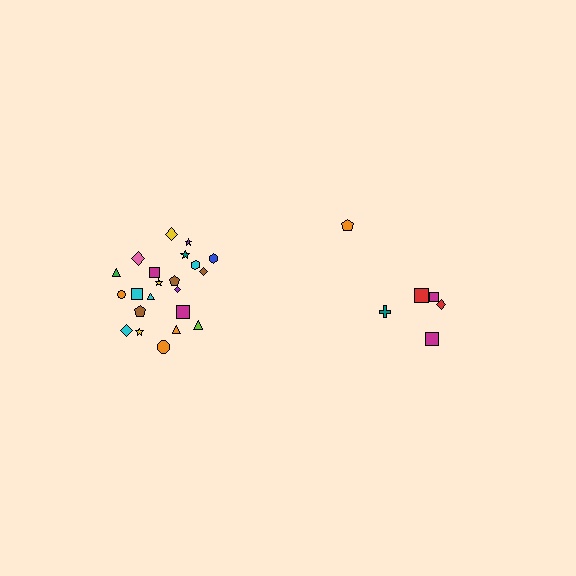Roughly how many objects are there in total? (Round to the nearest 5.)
Roughly 30 objects in total.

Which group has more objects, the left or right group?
The left group.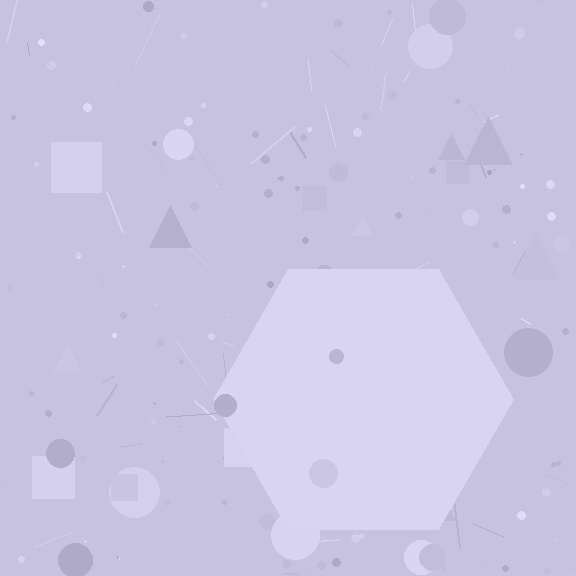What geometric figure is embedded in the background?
A hexagon is embedded in the background.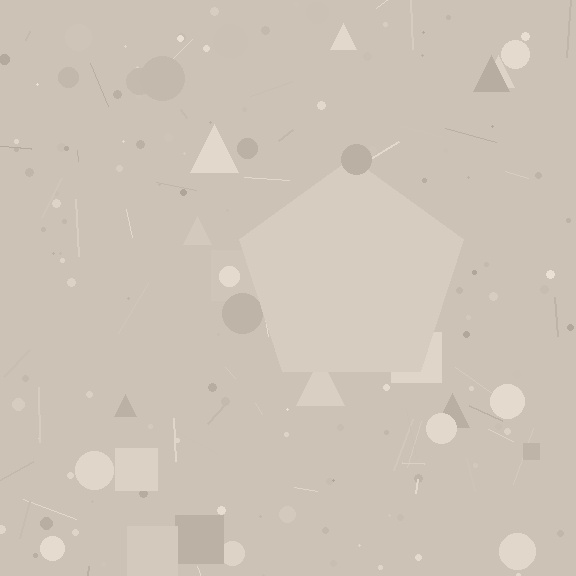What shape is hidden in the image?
A pentagon is hidden in the image.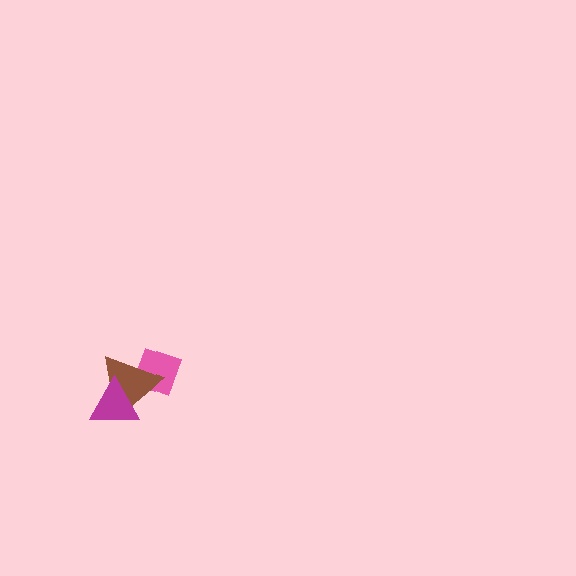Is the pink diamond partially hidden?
Yes, it is partially covered by another shape.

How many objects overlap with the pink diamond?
1 object overlaps with the pink diamond.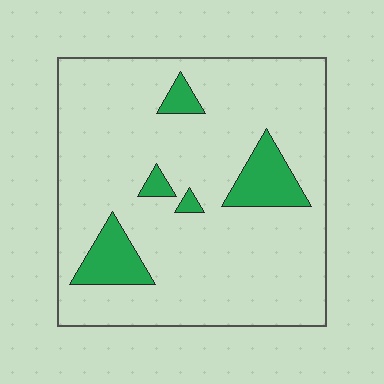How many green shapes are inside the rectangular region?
5.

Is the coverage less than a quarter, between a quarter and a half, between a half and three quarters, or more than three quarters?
Less than a quarter.